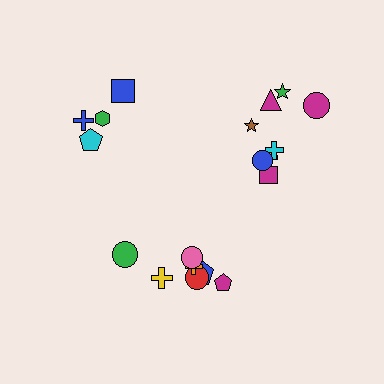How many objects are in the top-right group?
There are 8 objects.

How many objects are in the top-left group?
There are 4 objects.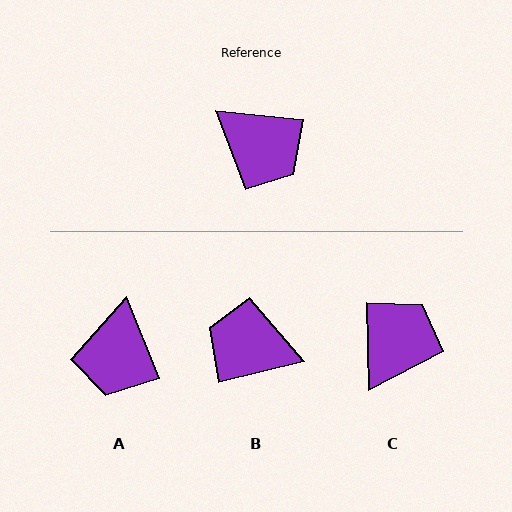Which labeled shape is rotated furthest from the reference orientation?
B, about 160 degrees away.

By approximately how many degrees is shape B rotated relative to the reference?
Approximately 160 degrees clockwise.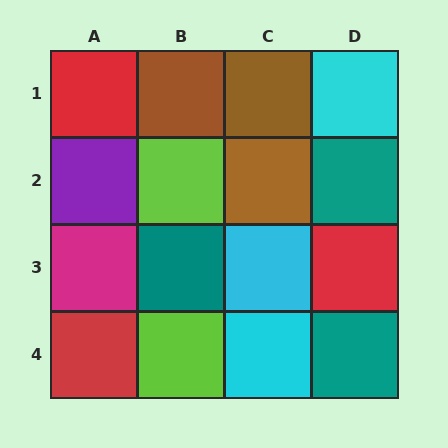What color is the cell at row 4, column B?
Lime.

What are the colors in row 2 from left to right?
Purple, lime, brown, teal.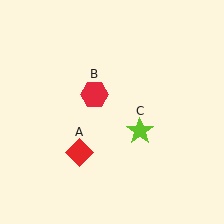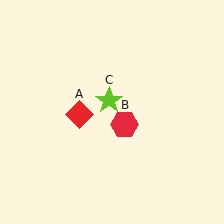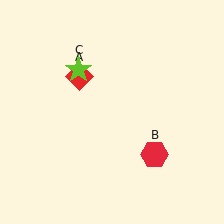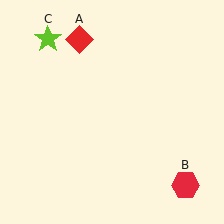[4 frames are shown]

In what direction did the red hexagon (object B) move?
The red hexagon (object B) moved down and to the right.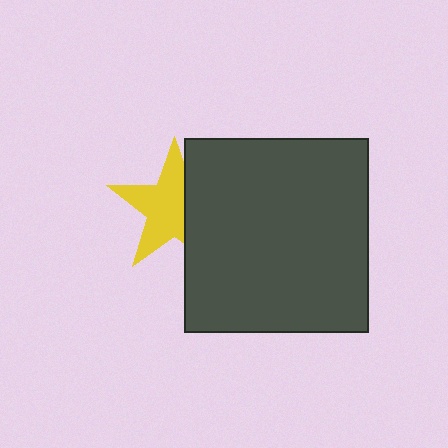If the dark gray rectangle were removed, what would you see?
You would see the complete yellow star.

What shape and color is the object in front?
The object in front is a dark gray rectangle.